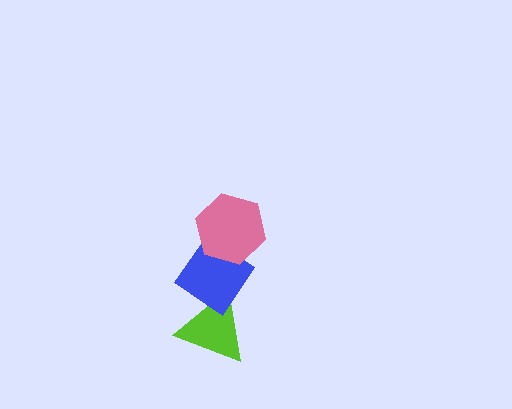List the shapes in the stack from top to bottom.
From top to bottom: the pink hexagon, the blue diamond, the lime triangle.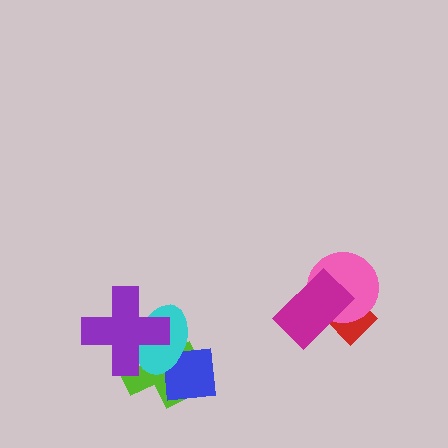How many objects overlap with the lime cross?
3 objects overlap with the lime cross.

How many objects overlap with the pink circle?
2 objects overlap with the pink circle.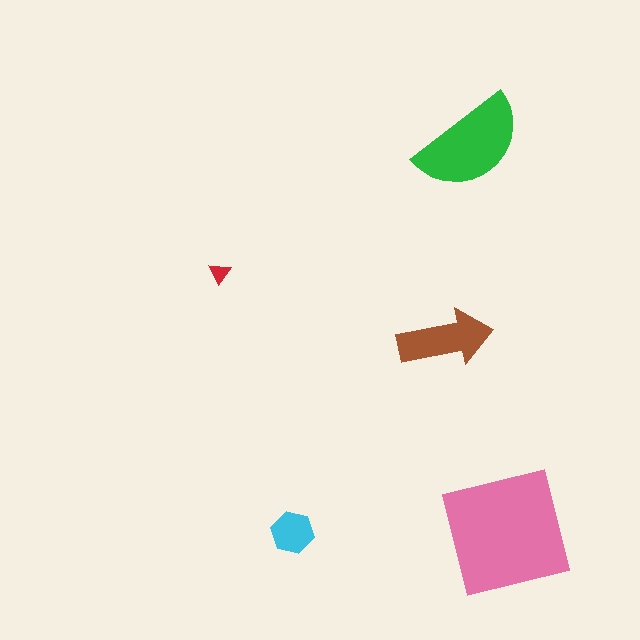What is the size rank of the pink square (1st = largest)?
1st.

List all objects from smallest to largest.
The red triangle, the cyan hexagon, the brown arrow, the green semicircle, the pink square.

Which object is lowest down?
The cyan hexagon is bottommost.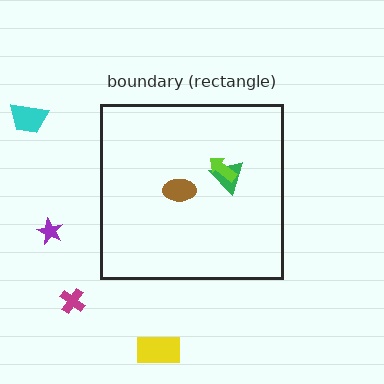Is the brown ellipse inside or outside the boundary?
Inside.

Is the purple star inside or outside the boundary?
Outside.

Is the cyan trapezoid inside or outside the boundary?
Outside.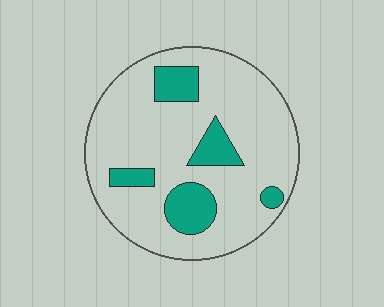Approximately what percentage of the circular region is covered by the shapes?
Approximately 20%.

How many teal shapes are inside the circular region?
5.